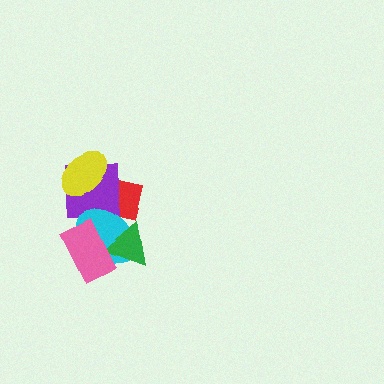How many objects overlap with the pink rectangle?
2 objects overlap with the pink rectangle.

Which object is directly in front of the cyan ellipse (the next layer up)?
The green triangle is directly in front of the cyan ellipse.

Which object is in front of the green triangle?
The pink rectangle is in front of the green triangle.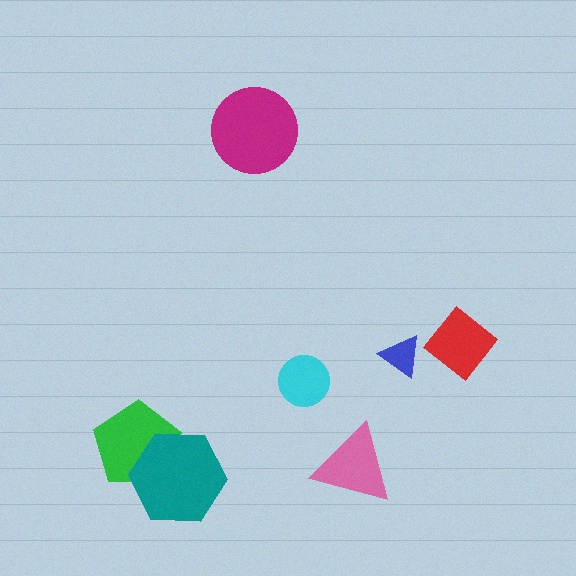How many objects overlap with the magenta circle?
0 objects overlap with the magenta circle.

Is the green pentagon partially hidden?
Yes, it is partially covered by another shape.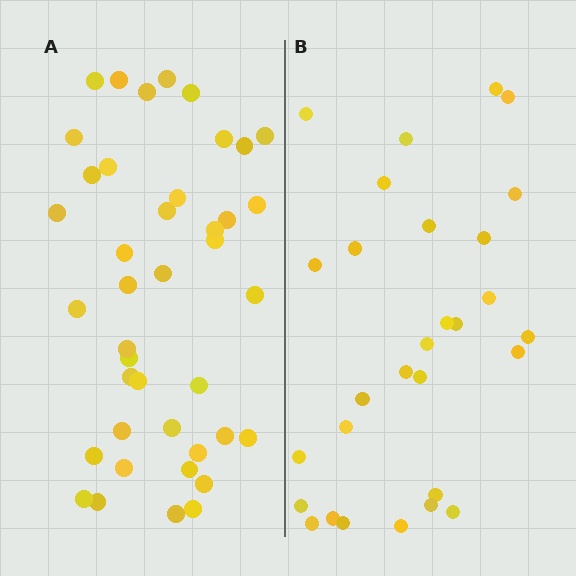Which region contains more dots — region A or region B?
Region A (the left region) has more dots.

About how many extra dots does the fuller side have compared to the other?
Region A has roughly 12 or so more dots than region B.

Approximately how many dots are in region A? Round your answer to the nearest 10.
About 40 dots. (The exact count is 41, which rounds to 40.)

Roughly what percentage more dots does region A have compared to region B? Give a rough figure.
About 40% more.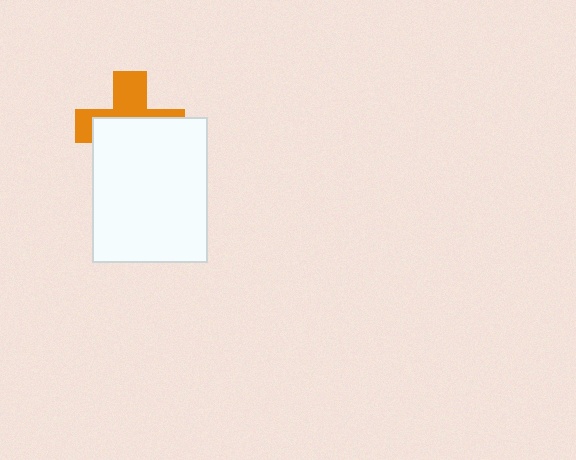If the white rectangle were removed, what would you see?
You would see the complete orange cross.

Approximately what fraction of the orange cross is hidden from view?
Roughly 59% of the orange cross is hidden behind the white rectangle.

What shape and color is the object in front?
The object in front is a white rectangle.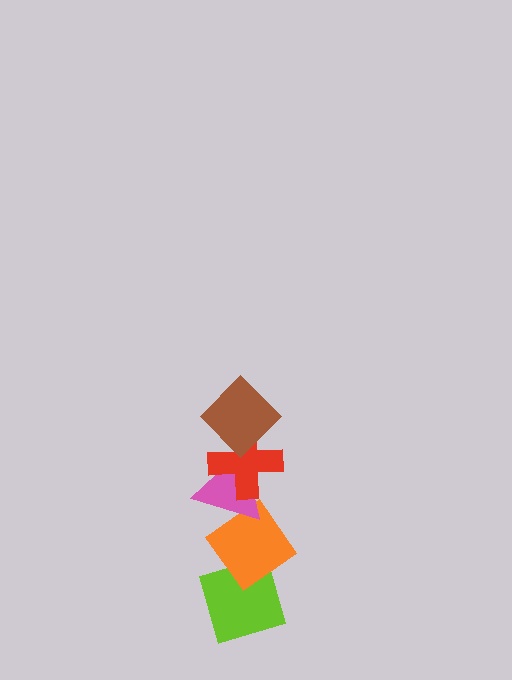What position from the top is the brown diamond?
The brown diamond is 1st from the top.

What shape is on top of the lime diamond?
The orange diamond is on top of the lime diamond.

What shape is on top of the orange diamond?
The pink triangle is on top of the orange diamond.